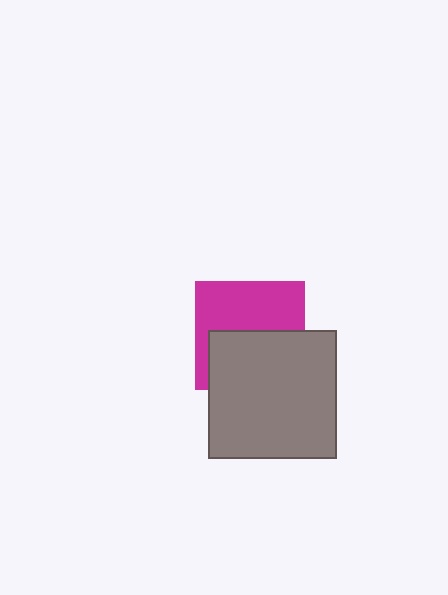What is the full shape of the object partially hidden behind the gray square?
The partially hidden object is a magenta square.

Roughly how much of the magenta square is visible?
About half of it is visible (roughly 51%).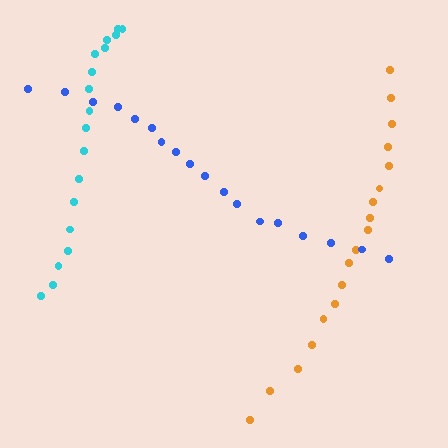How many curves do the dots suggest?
There are 3 distinct paths.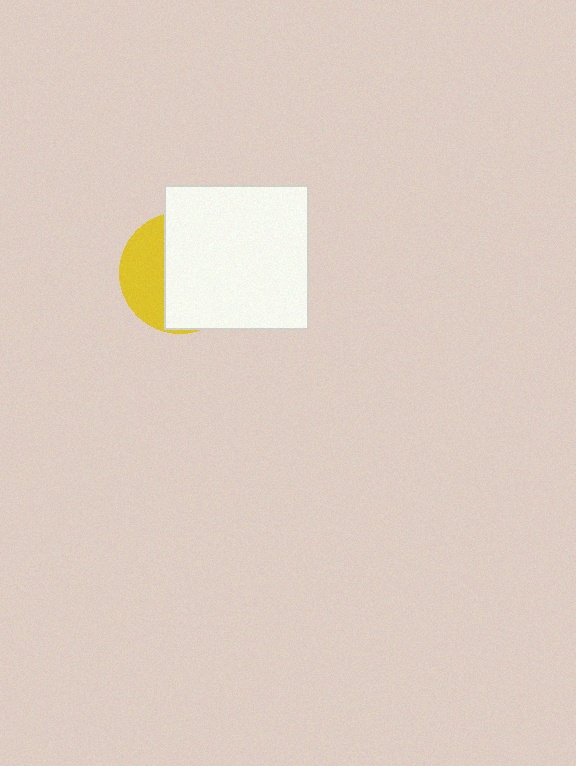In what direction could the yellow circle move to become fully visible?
The yellow circle could move left. That would shift it out from behind the white square entirely.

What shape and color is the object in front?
The object in front is a white square.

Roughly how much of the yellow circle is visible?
A small part of it is visible (roughly 34%).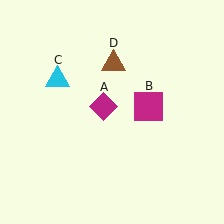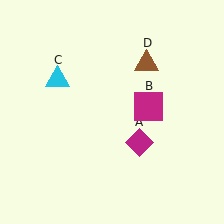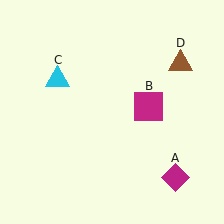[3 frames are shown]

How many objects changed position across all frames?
2 objects changed position: magenta diamond (object A), brown triangle (object D).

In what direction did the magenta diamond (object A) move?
The magenta diamond (object A) moved down and to the right.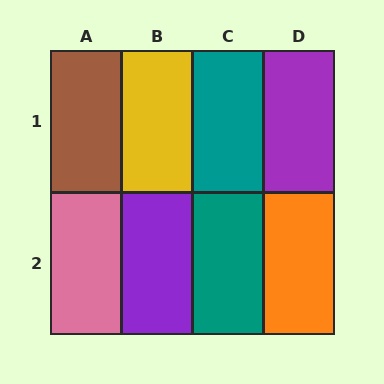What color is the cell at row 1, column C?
Teal.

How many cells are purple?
2 cells are purple.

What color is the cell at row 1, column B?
Yellow.